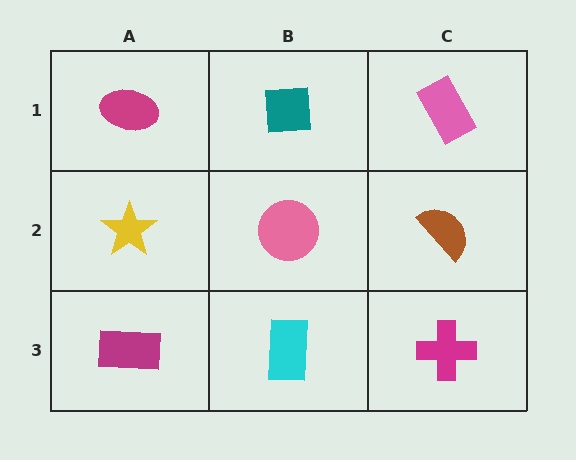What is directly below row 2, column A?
A magenta rectangle.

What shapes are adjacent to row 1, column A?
A yellow star (row 2, column A), a teal square (row 1, column B).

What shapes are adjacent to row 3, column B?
A pink circle (row 2, column B), a magenta rectangle (row 3, column A), a magenta cross (row 3, column C).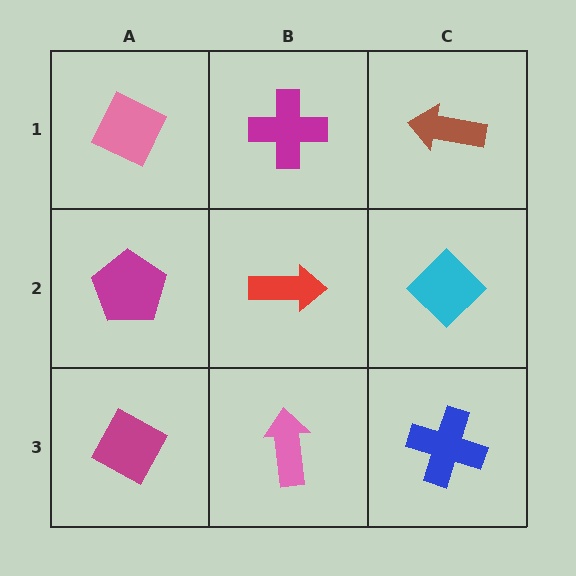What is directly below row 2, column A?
A magenta diamond.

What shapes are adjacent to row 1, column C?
A cyan diamond (row 2, column C), a magenta cross (row 1, column B).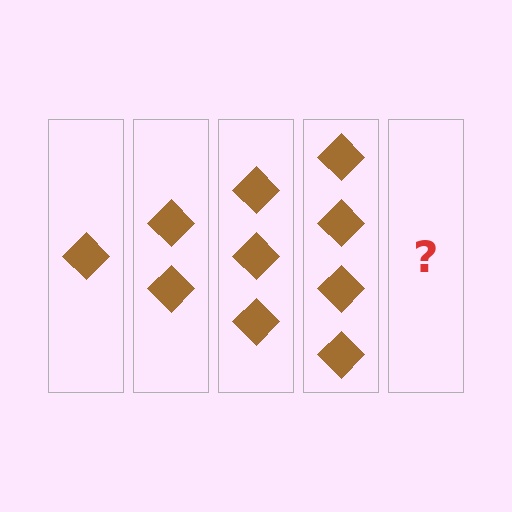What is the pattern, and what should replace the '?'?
The pattern is that each step adds one more diamond. The '?' should be 5 diamonds.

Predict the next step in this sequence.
The next step is 5 diamonds.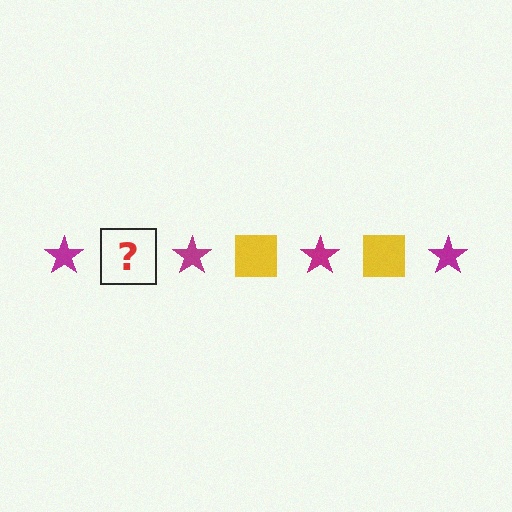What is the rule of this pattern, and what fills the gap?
The rule is that the pattern alternates between magenta star and yellow square. The gap should be filled with a yellow square.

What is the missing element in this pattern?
The missing element is a yellow square.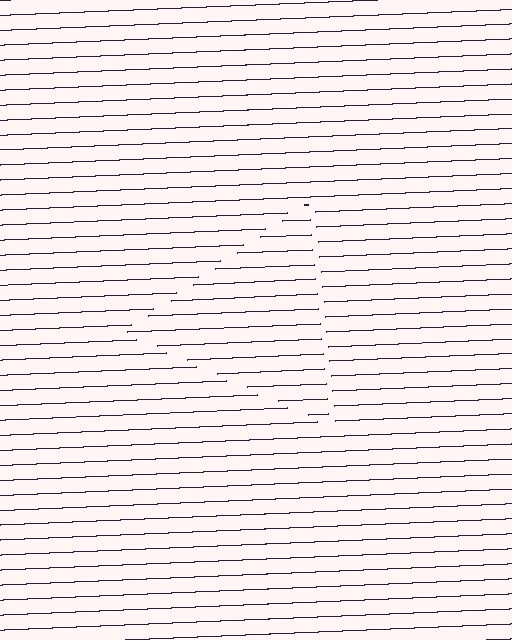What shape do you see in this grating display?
An illusory triangle. The interior of the shape contains the same grating, shifted by half a period — the contour is defined by the phase discontinuity where line-ends from the inner and outer gratings abut.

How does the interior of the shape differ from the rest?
The interior of the shape contains the same grating, shifted by half a period — the contour is defined by the phase discontinuity where line-ends from the inner and outer gratings abut.